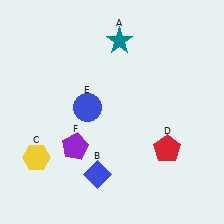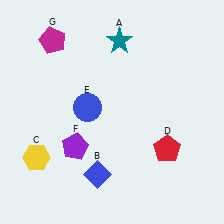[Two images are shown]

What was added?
A magenta pentagon (G) was added in Image 2.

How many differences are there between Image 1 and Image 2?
There is 1 difference between the two images.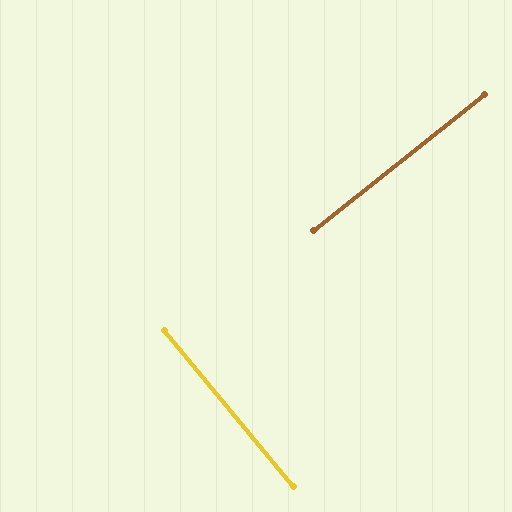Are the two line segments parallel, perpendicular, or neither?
Perpendicular — they meet at approximately 89°.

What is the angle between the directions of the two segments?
Approximately 89 degrees.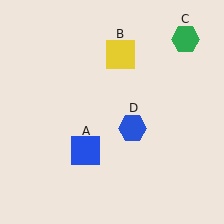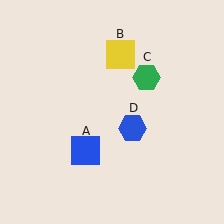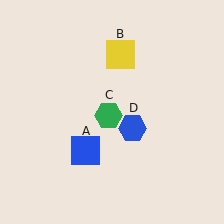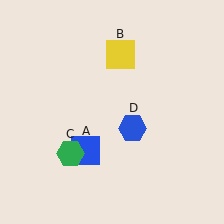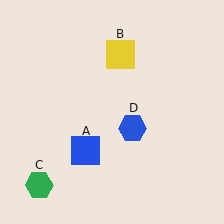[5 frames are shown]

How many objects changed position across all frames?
1 object changed position: green hexagon (object C).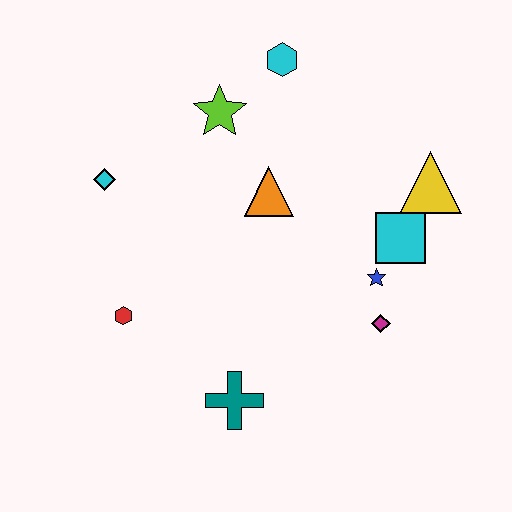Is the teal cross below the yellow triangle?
Yes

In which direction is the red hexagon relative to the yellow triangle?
The red hexagon is to the left of the yellow triangle.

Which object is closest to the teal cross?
The red hexagon is closest to the teal cross.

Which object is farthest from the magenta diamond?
The cyan diamond is farthest from the magenta diamond.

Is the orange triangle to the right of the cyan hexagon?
No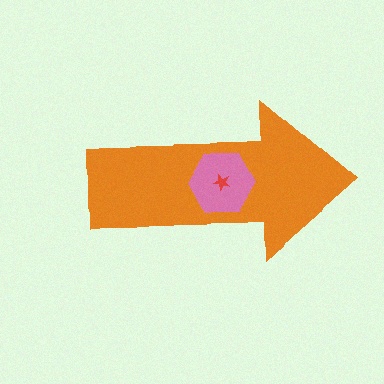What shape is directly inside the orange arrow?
The pink hexagon.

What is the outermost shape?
The orange arrow.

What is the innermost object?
The red star.